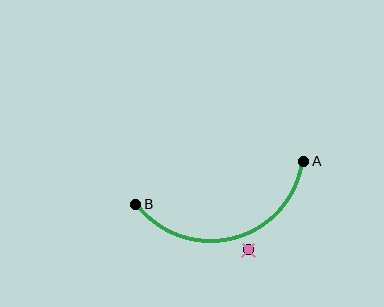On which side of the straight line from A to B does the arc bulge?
The arc bulges below the straight line connecting A and B.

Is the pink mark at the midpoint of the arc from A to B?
No — the pink mark does not lie on the arc at all. It sits slightly outside the curve.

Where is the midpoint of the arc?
The arc midpoint is the point on the curve farthest from the straight line joining A and B. It sits below that line.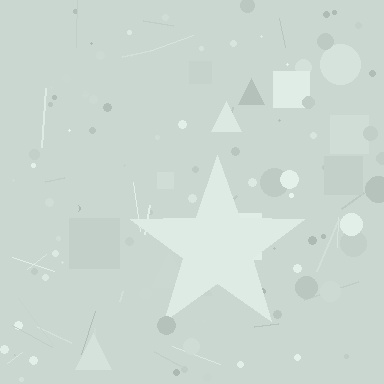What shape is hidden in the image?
A star is hidden in the image.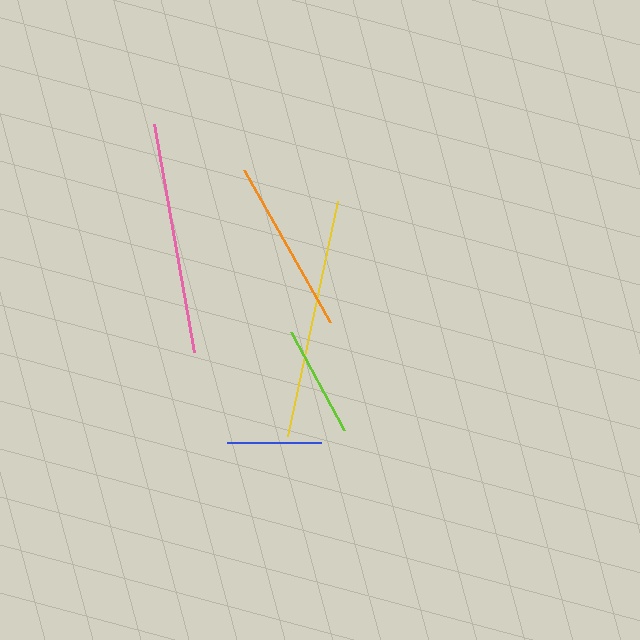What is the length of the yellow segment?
The yellow segment is approximately 241 pixels long.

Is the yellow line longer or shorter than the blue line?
The yellow line is longer than the blue line.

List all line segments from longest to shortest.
From longest to shortest: yellow, pink, orange, lime, blue.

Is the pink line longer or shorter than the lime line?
The pink line is longer than the lime line.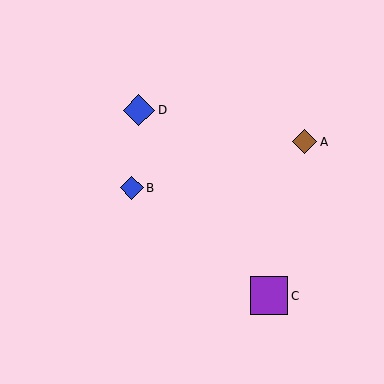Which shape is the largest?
The purple square (labeled C) is the largest.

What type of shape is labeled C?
Shape C is a purple square.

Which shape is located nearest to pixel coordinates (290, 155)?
The brown diamond (labeled A) at (305, 142) is nearest to that location.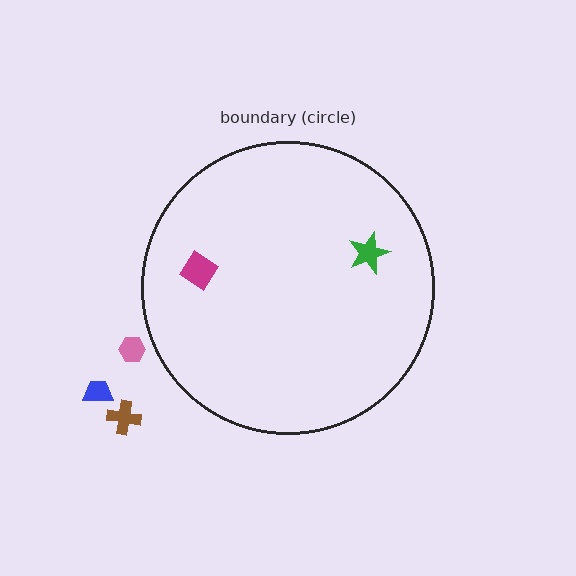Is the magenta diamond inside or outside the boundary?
Inside.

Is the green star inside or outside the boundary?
Inside.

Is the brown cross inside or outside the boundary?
Outside.